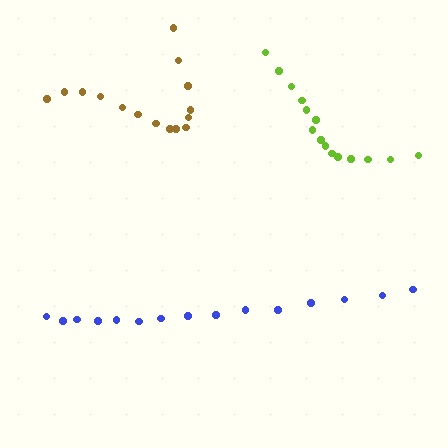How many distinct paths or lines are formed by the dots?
There are 3 distinct paths.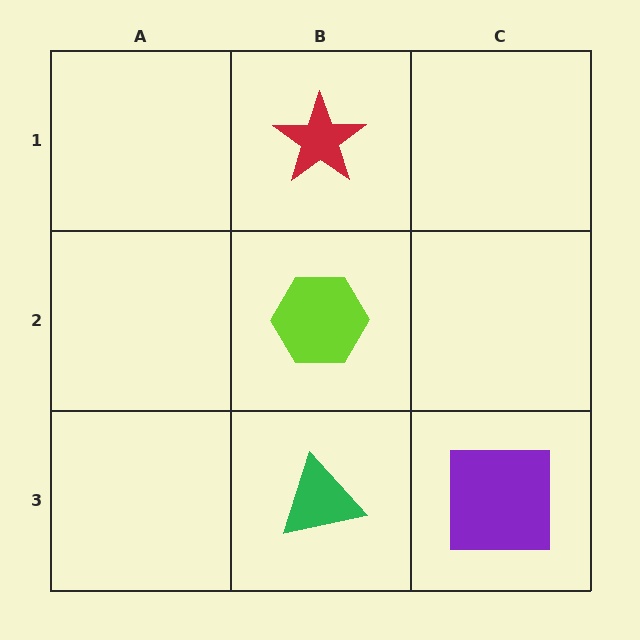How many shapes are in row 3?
2 shapes.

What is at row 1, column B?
A red star.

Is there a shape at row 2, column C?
No, that cell is empty.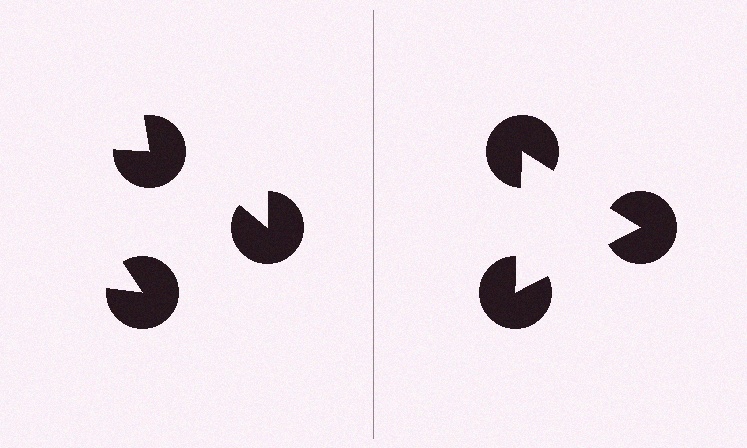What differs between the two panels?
The pac-man discs are positioned identically on both sides; only the wedge orientations differ. On the right they align to a triangle; on the left they are misaligned.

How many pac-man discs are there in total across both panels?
6 — 3 on each side.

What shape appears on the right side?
An illusory triangle.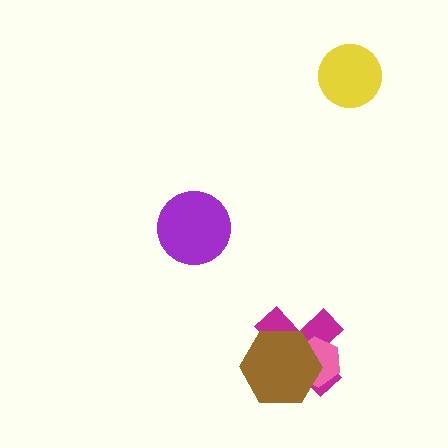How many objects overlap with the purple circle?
0 objects overlap with the purple circle.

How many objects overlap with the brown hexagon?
2 objects overlap with the brown hexagon.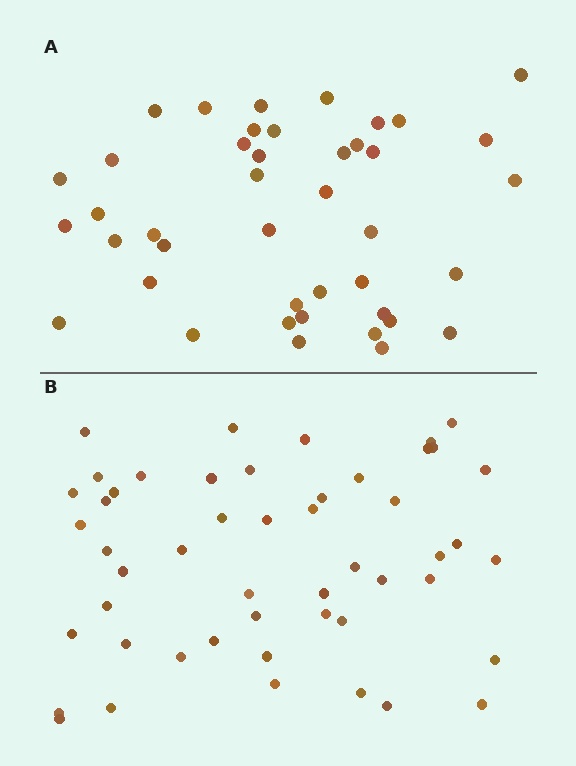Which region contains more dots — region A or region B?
Region B (the bottom region) has more dots.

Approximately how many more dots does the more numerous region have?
Region B has roughly 8 or so more dots than region A.